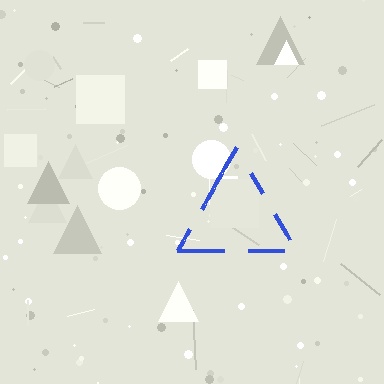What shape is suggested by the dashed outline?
The dashed outline suggests a triangle.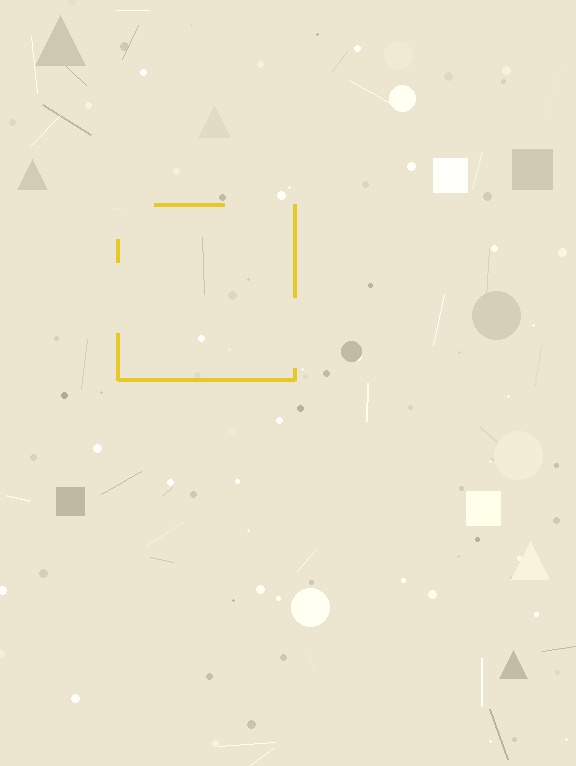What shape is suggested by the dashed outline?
The dashed outline suggests a square.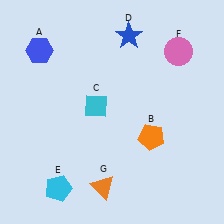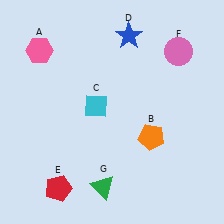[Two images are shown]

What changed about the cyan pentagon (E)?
In Image 1, E is cyan. In Image 2, it changed to red.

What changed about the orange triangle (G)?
In Image 1, G is orange. In Image 2, it changed to green.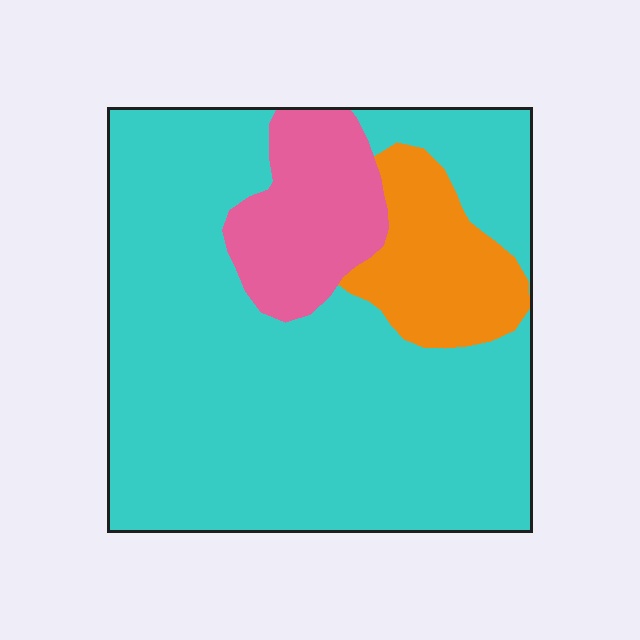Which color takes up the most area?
Cyan, at roughly 75%.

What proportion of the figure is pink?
Pink takes up about one eighth (1/8) of the figure.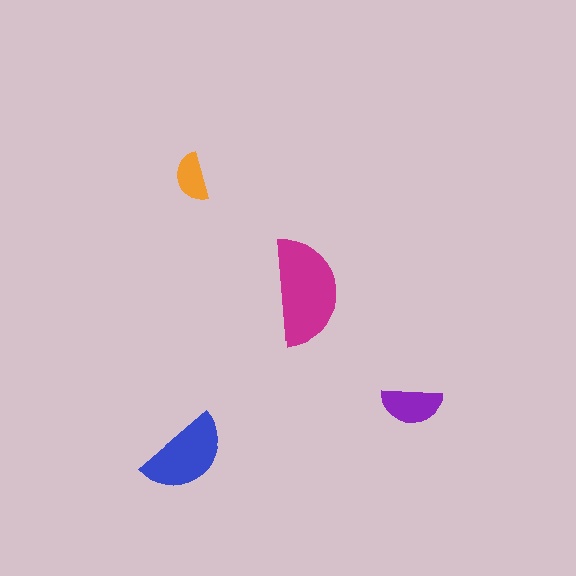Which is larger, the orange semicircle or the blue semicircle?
The blue one.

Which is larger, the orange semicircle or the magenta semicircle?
The magenta one.